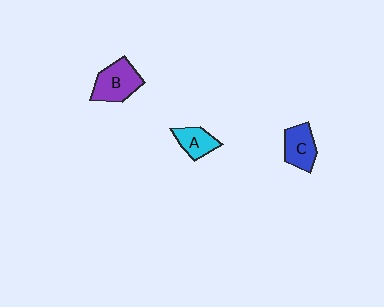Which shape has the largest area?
Shape B (purple).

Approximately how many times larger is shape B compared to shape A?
Approximately 1.5 times.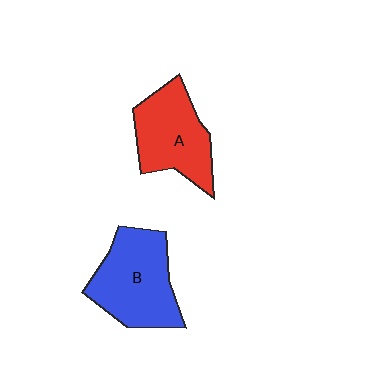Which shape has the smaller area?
Shape A (red).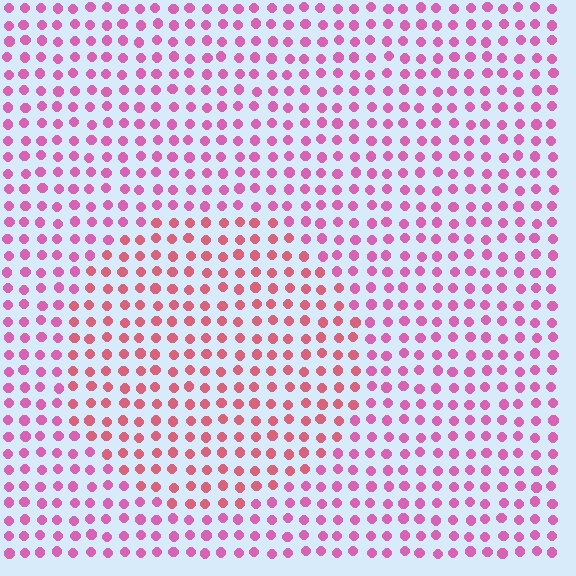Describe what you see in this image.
The image is filled with small pink elements in a uniform arrangement. A circle-shaped region is visible where the elements are tinted to a slightly different hue, forming a subtle color boundary.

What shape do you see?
I see a circle.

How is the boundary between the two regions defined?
The boundary is defined purely by a slight shift in hue (about 29 degrees). Spacing, size, and orientation are identical on both sides.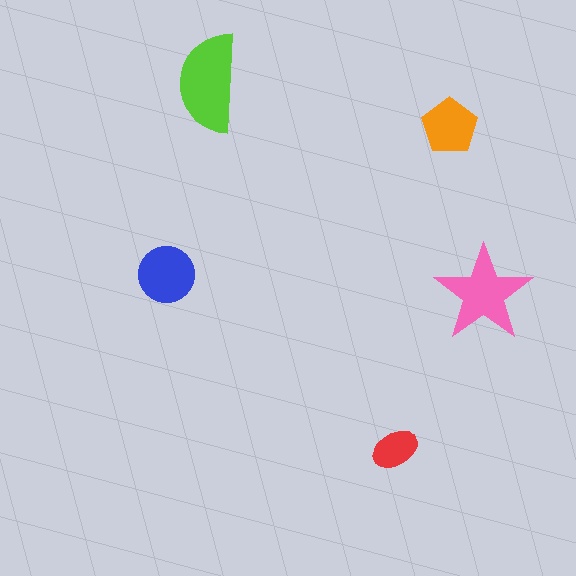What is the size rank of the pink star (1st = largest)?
2nd.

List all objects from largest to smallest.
The lime semicircle, the pink star, the blue circle, the orange pentagon, the red ellipse.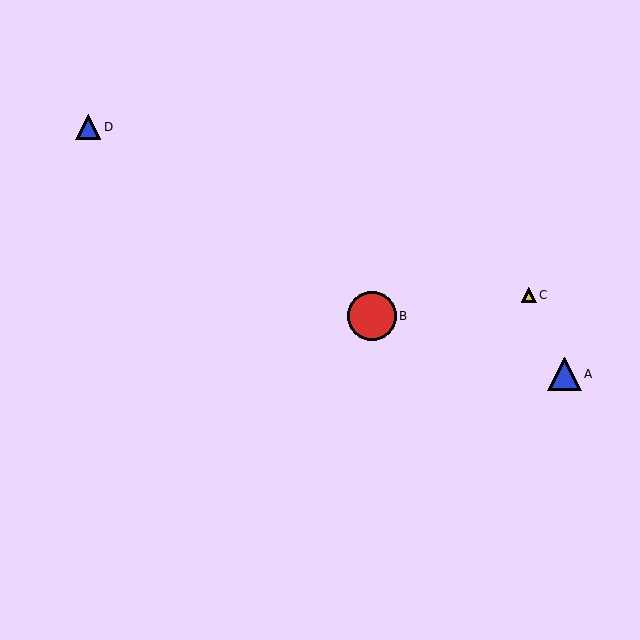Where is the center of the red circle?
The center of the red circle is at (372, 316).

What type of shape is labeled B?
Shape B is a red circle.